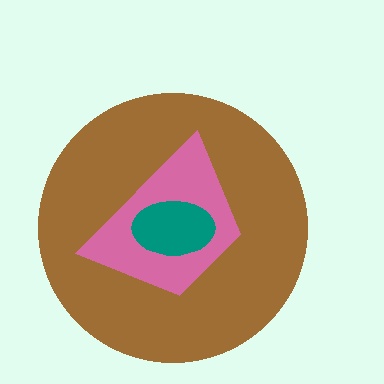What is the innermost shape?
The teal ellipse.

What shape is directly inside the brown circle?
The pink trapezoid.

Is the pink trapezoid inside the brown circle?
Yes.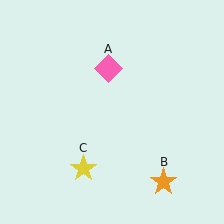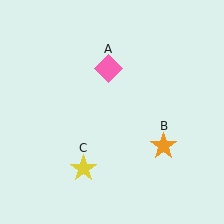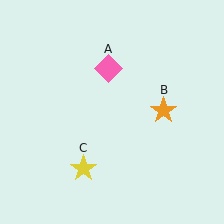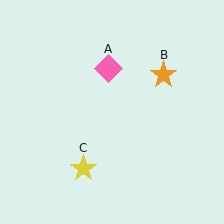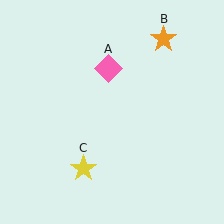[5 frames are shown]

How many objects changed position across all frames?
1 object changed position: orange star (object B).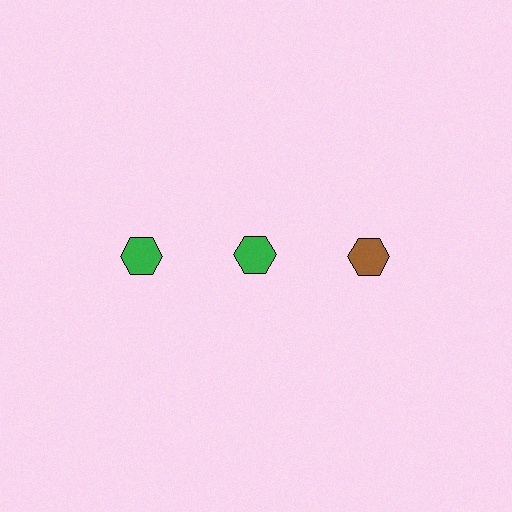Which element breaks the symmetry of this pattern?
The brown hexagon in the top row, center column breaks the symmetry. All other shapes are green hexagons.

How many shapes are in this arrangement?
There are 3 shapes arranged in a grid pattern.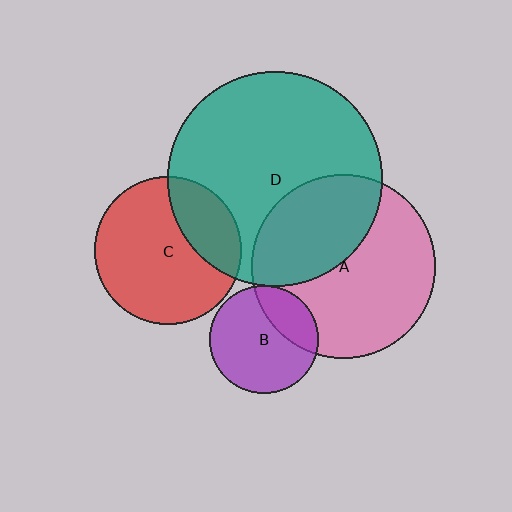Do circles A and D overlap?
Yes.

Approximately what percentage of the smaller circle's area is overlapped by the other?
Approximately 40%.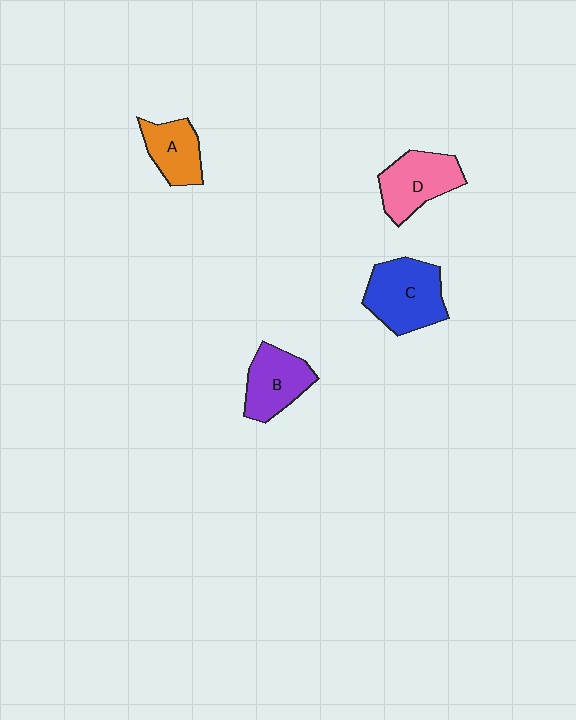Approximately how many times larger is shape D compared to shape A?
Approximately 1.3 times.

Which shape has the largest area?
Shape C (blue).